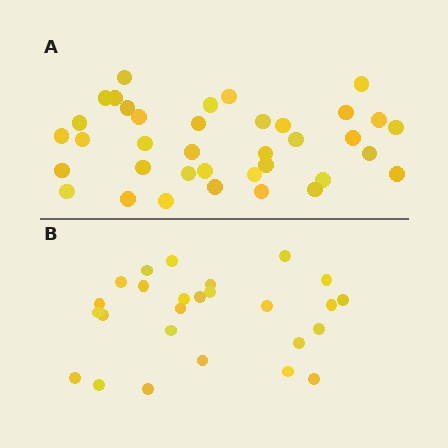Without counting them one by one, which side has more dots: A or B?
Region A (the top region) has more dots.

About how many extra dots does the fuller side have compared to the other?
Region A has roughly 12 or so more dots than region B.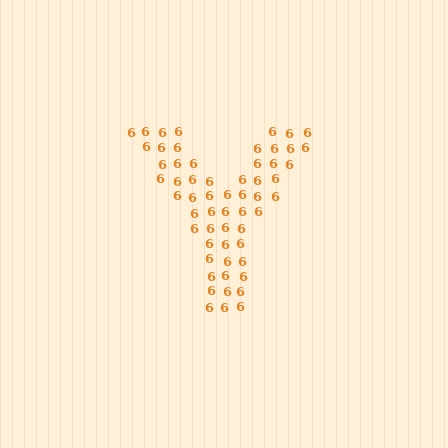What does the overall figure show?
The overall figure shows the letter Y.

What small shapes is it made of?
It is made of small digit 6's.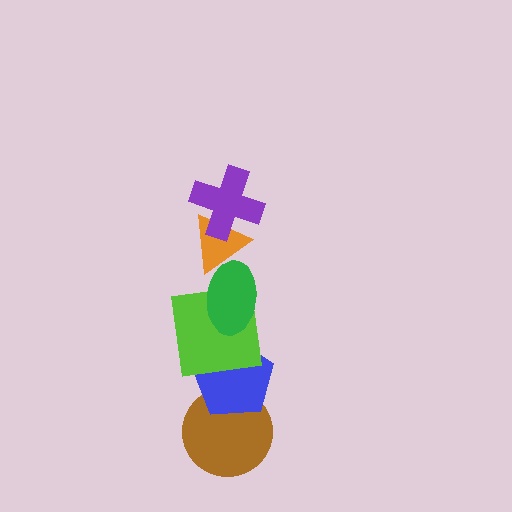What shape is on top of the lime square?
The green ellipse is on top of the lime square.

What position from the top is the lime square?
The lime square is 4th from the top.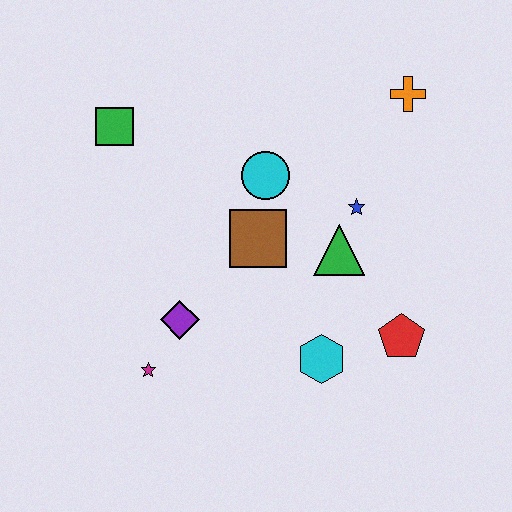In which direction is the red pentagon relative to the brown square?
The red pentagon is to the right of the brown square.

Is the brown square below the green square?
Yes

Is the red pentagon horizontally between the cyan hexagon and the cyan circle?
No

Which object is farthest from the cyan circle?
The magenta star is farthest from the cyan circle.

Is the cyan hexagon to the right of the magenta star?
Yes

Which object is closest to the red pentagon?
The cyan hexagon is closest to the red pentagon.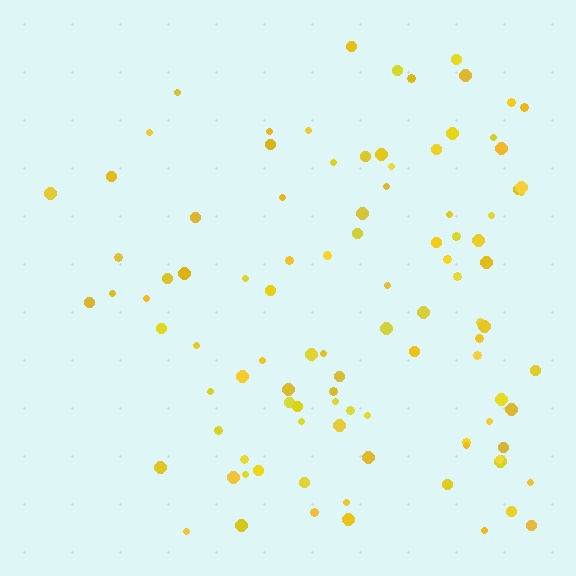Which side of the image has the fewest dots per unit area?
The left.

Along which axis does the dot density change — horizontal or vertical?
Horizontal.